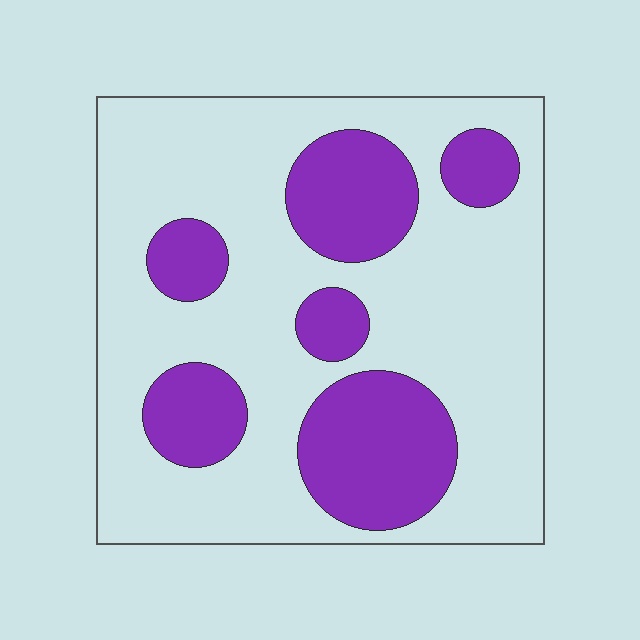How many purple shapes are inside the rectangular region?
6.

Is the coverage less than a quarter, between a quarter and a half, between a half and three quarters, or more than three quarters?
Between a quarter and a half.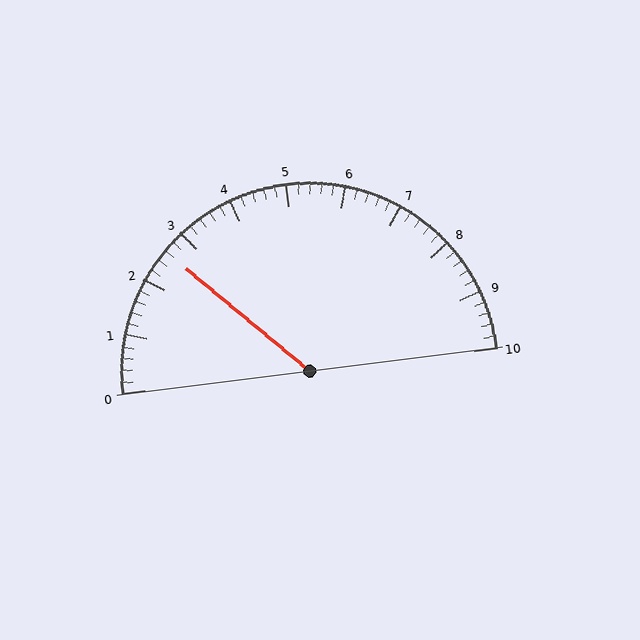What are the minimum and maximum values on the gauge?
The gauge ranges from 0 to 10.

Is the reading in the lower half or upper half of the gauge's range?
The reading is in the lower half of the range (0 to 10).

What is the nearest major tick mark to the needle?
The nearest major tick mark is 3.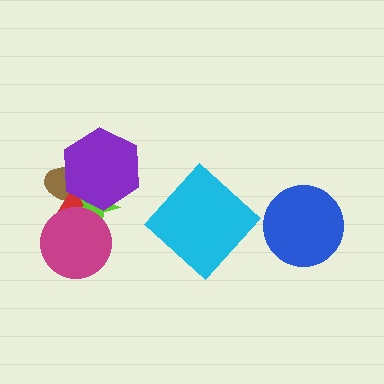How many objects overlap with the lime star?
4 objects overlap with the lime star.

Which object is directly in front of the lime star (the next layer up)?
The magenta circle is directly in front of the lime star.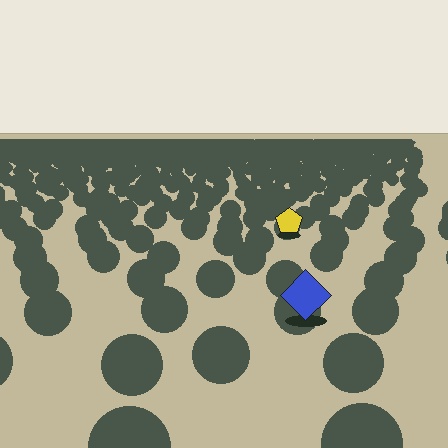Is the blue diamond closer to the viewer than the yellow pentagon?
Yes. The blue diamond is closer — you can tell from the texture gradient: the ground texture is coarser near it.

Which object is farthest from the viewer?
The yellow pentagon is farthest from the viewer. It appears smaller and the ground texture around it is denser.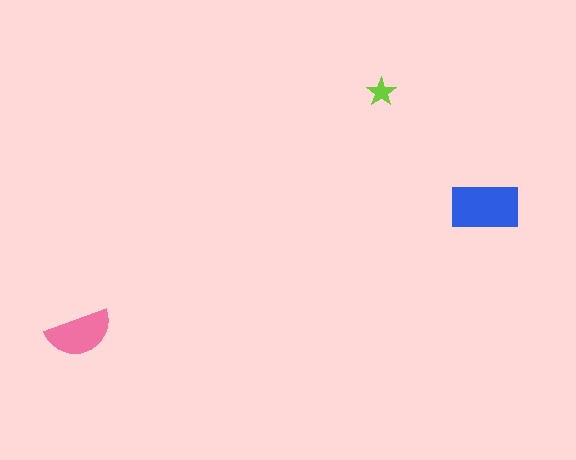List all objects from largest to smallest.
The blue rectangle, the pink semicircle, the lime star.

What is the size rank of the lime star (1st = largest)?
3rd.